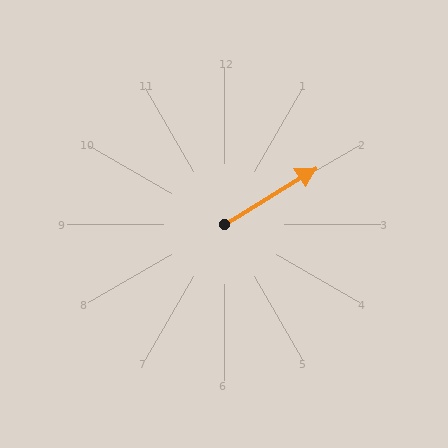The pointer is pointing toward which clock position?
Roughly 2 o'clock.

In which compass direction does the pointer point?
Northeast.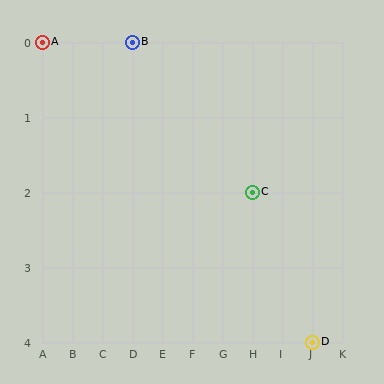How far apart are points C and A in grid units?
Points C and A are 7 columns and 2 rows apart (about 7.3 grid units diagonally).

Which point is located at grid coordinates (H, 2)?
Point C is at (H, 2).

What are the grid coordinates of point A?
Point A is at grid coordinates (A, 0).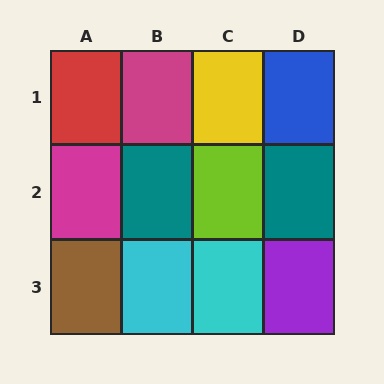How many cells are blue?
1 cell is blue.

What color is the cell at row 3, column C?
Cyan.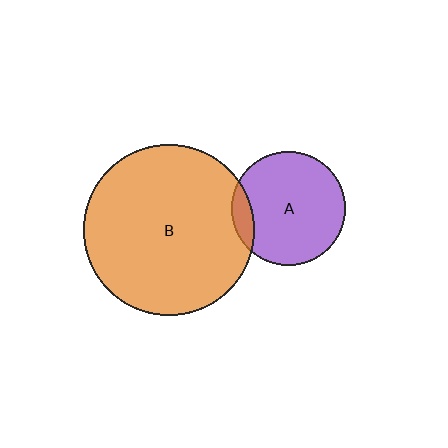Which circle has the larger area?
Circle B (orange).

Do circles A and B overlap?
Yes.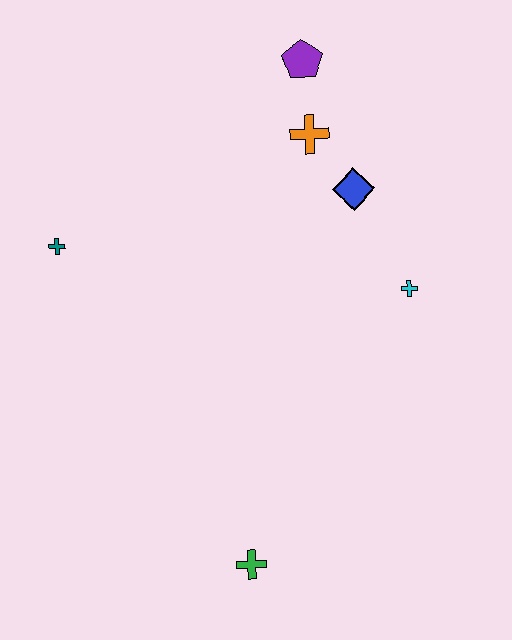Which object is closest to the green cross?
The cyan cross is closest to the green cross.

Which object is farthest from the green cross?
The purple pentagon is farthest from the green cross.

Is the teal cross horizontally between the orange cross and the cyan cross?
No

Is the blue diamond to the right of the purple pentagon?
Yes